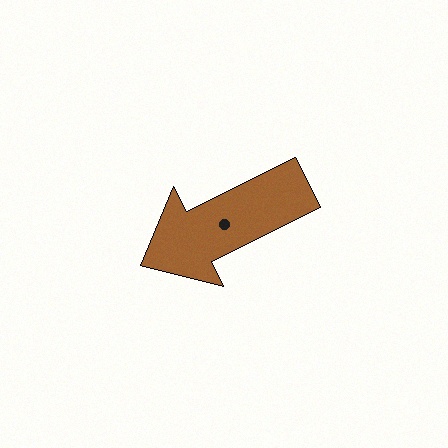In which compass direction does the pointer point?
Southwest.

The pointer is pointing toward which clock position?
Roughly 8 o'clock.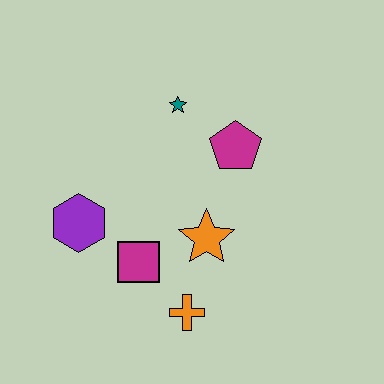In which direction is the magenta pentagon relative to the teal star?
The magenta pentagon is to the right of the teal star.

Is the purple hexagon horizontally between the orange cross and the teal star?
No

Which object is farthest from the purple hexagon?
The magenta pentagon is farthest from the purple hexagon.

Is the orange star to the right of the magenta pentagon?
No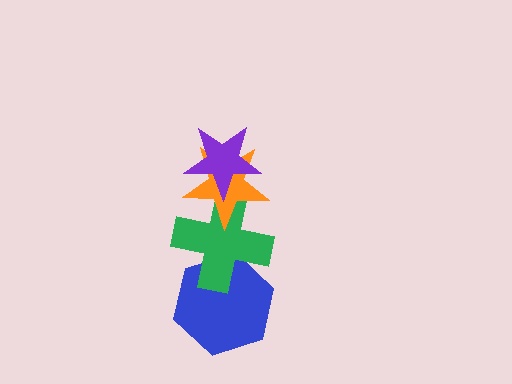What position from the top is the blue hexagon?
The blue hexagon is 4th from the top.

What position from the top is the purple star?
The purple star is 1st from the top.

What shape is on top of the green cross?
The orange star is on top of the green cross.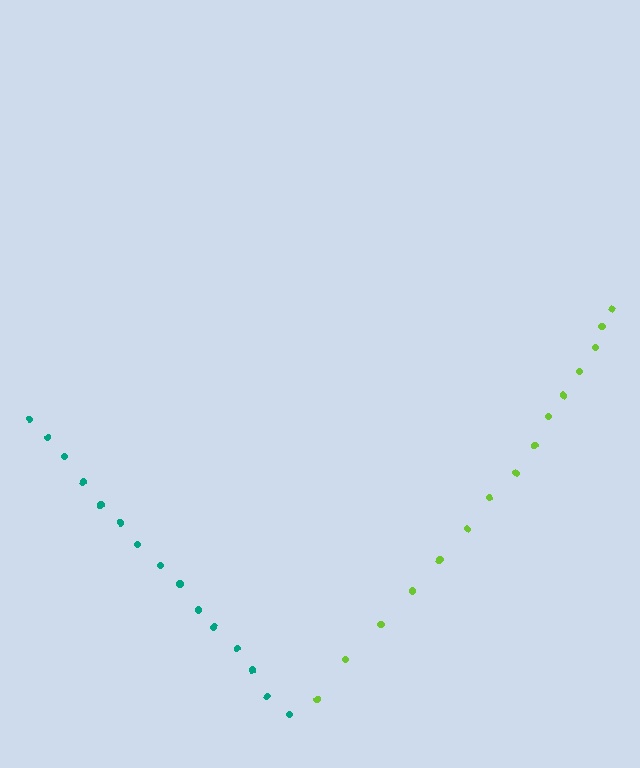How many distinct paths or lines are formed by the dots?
There are 2 distinct paths.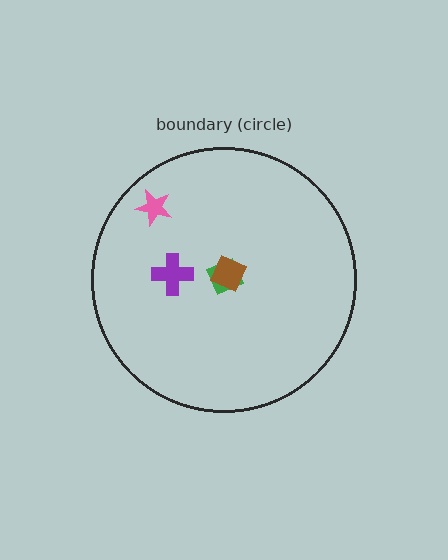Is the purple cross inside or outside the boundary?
Inside.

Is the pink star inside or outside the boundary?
Inside.